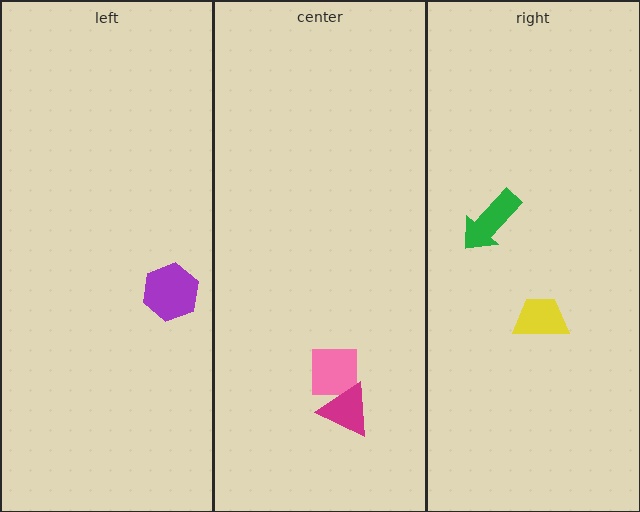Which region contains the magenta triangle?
The center region.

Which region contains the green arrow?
The right region.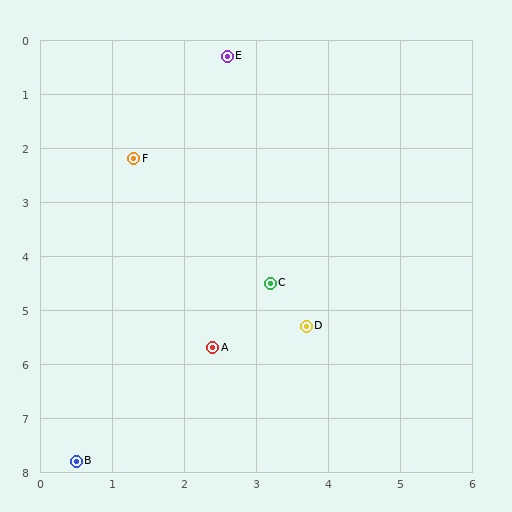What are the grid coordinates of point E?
Point E is at approximately (2.6, 0.3).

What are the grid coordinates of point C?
Point C is at approximately (3.2, 4.5).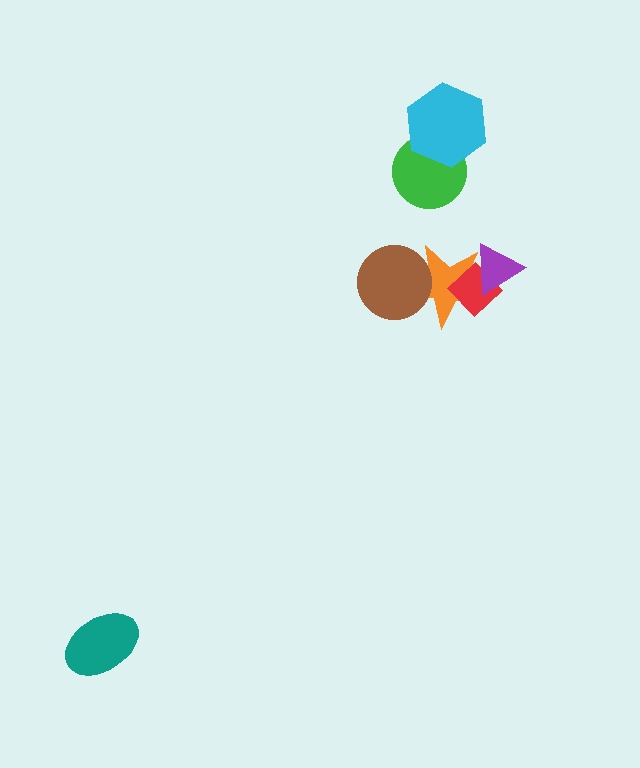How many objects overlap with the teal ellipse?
0 objects overlap with the teal ellipse.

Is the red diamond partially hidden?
Yes, it is partially covered by another shape.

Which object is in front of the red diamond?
The purple triangle is in front of the red diamond.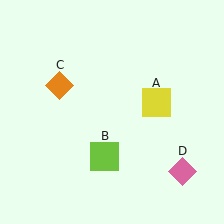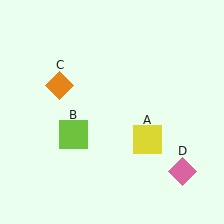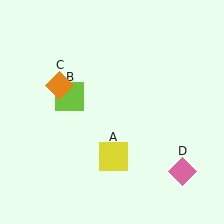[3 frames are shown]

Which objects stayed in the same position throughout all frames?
Orange diamond (object C) and pink diamond (object D) remained stationary.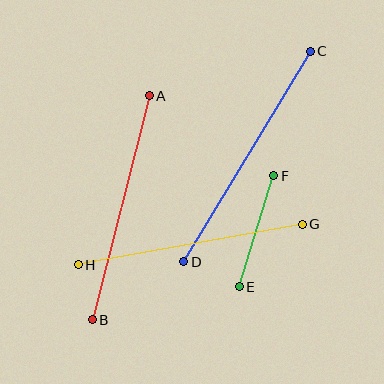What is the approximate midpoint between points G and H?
The midpoint is at approximately (190, 244) pixels.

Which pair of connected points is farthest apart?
Points C and D are farthest apart.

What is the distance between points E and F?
The distance is approximately 117 pixels.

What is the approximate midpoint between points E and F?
The midpoint is at approximately (256, 231) pixels.